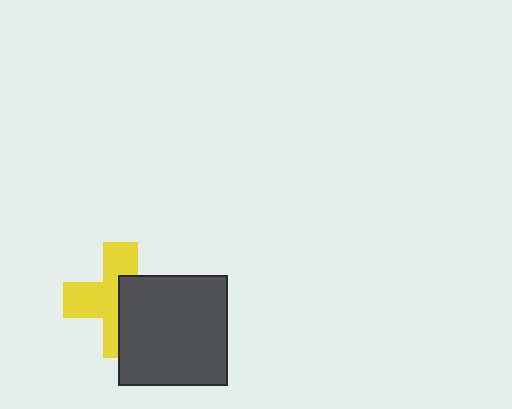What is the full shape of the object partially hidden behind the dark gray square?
The partially hidden object is a yellow cross.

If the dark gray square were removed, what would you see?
You would see the complete yellow cross.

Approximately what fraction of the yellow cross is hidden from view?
Roughly 45% of the yellow cross is hidden behind the dark gray square.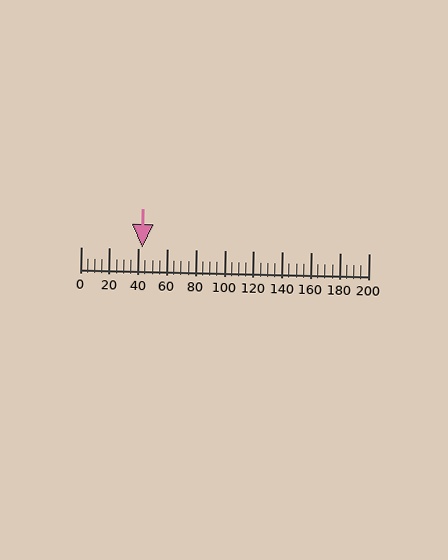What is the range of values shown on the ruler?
The ruler shows values from 0 to 200.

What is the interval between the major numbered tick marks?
The major tick marks are spaced 20 units apart.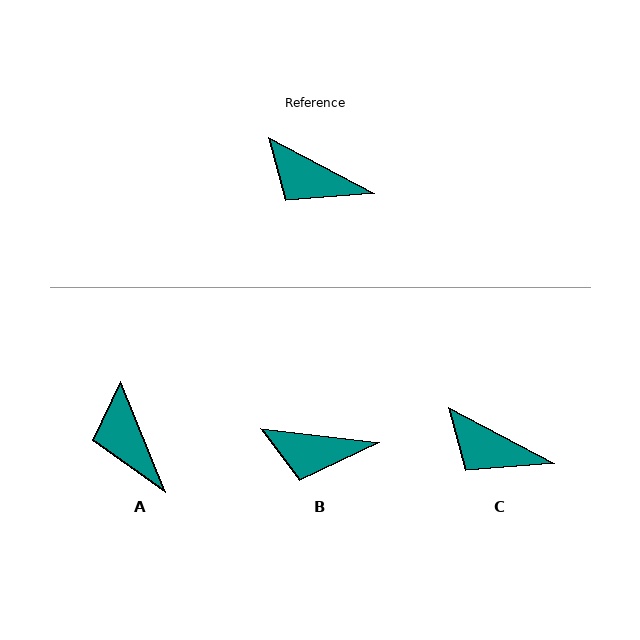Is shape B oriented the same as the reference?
No, it is off by about 21 degrees.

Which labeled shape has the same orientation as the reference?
C.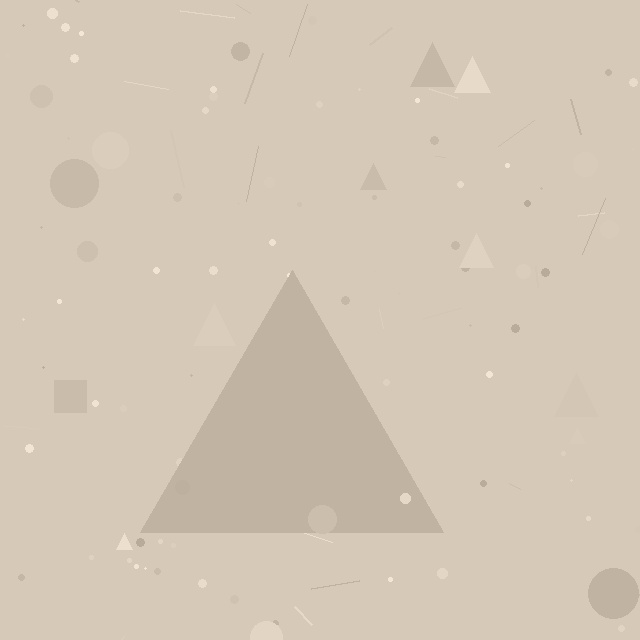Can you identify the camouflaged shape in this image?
The camouflaged shape is a triangle.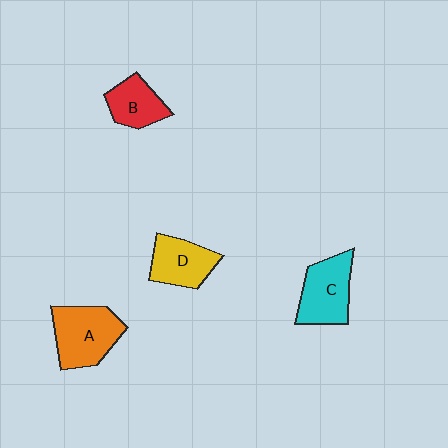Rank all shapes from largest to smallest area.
From largest to smallest: A (orange), C (cyan), D (yellow), B (red).